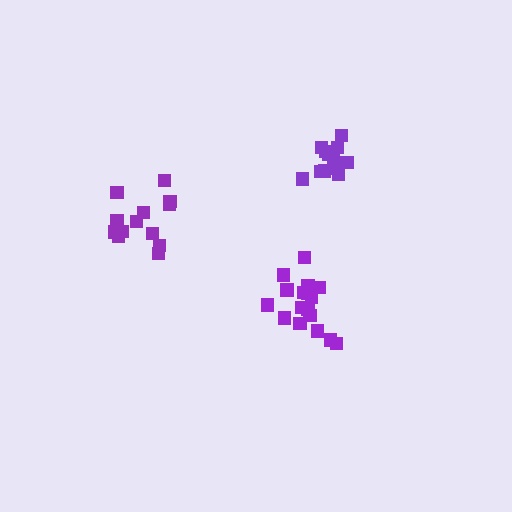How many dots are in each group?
Group 1: 13 dots, Group 2: 12 dots, Group 3: 17 dots (42 total).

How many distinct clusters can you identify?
There are 3 distinct clusters.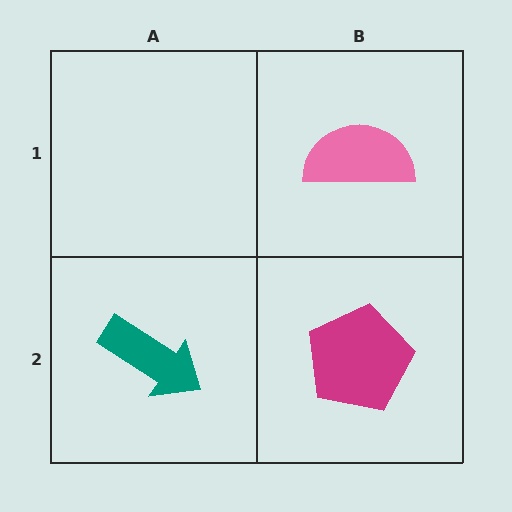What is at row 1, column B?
A pink semicircle.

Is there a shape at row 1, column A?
No, that cell is empty.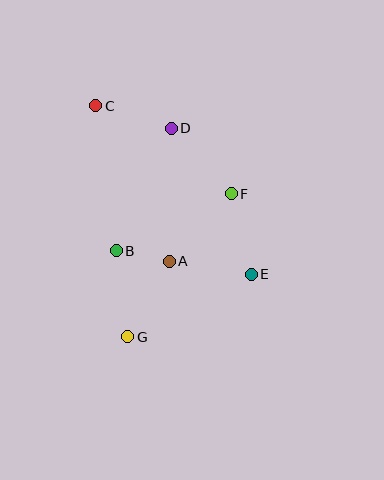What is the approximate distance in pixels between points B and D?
The distance between B and D is approximately 134 pixels.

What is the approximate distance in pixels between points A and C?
The distance between A and C is approximately 172 pixels.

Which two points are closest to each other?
Points A and B are closest to each other.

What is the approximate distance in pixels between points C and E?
The distance between C and E is approximately 229 pixels.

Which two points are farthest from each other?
Points C and G are farthest from each other.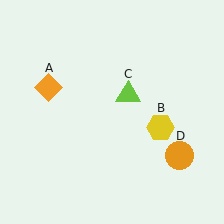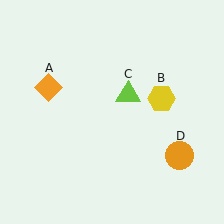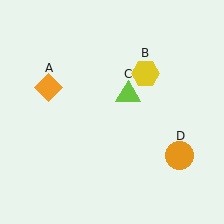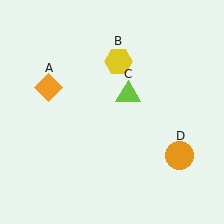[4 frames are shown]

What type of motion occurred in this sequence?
The yellow hexagon (object B) rotated counterclockwise around the center of the scene.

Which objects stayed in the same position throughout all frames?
Orange diamond (object A) and lime triangle (object C) and orange circle (object D) remained stationary.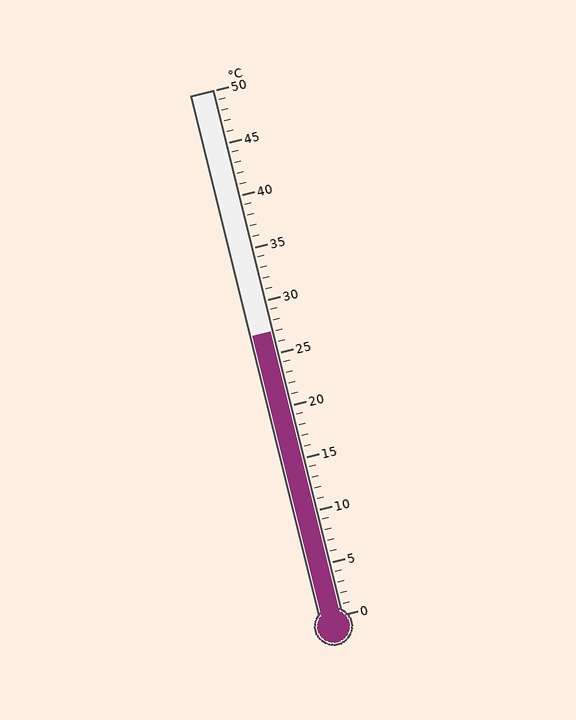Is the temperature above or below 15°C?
The temperature is above 15°C.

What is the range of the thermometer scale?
The thermometer scale ranges from 0°C to 50°C.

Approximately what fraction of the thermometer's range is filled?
The thermometer is filled to approximately 55% of its range.